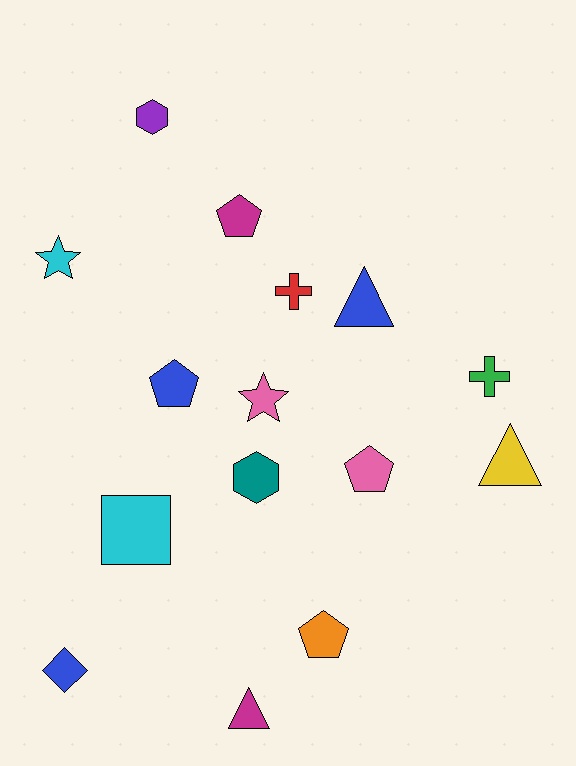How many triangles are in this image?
There are 3 triangles.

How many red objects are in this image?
There is 1 red object.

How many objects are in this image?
There are 15 objects.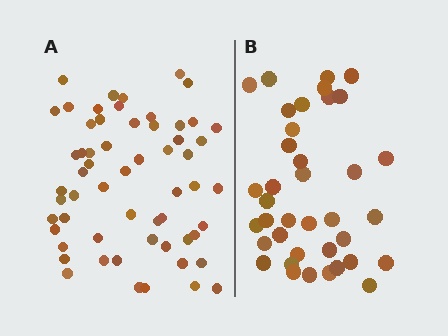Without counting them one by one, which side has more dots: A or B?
Region A (the left region) has more dots.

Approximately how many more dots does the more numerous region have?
Region A has approximately 20 more dots than region B.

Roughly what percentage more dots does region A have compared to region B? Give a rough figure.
About 55% more.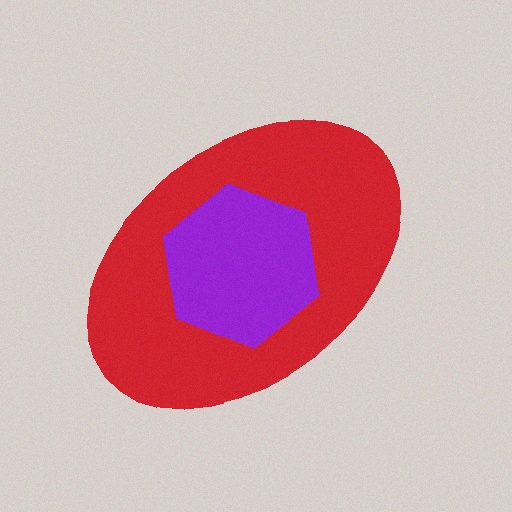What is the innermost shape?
The purple hexagon.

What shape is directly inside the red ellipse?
The purple hexagon.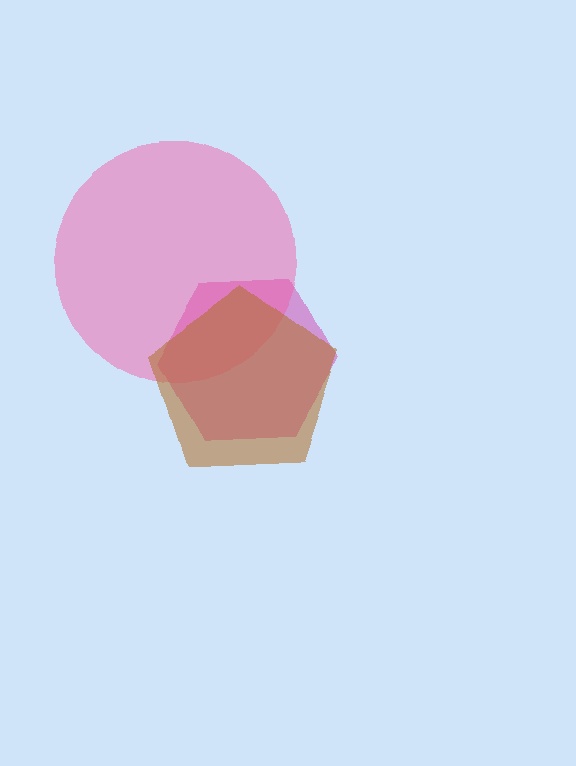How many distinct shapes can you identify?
There are 3 distinct shapes: a magenta hexagon, a pink circle, a brown pentagon.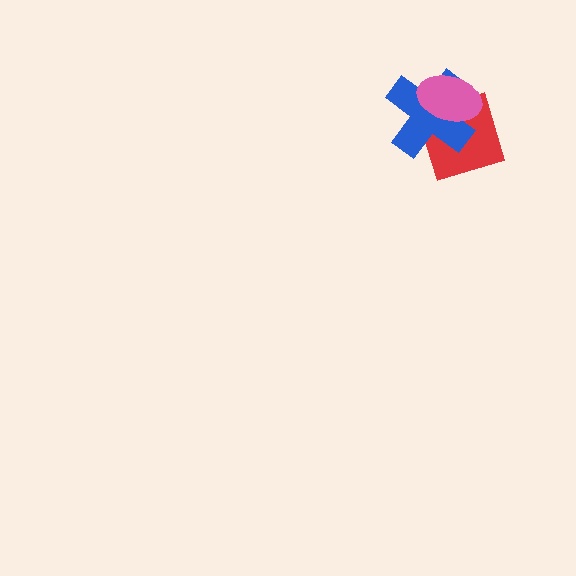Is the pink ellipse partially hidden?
No, no other shape covers it.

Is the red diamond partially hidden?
Yes, it is partially covered by another shape.